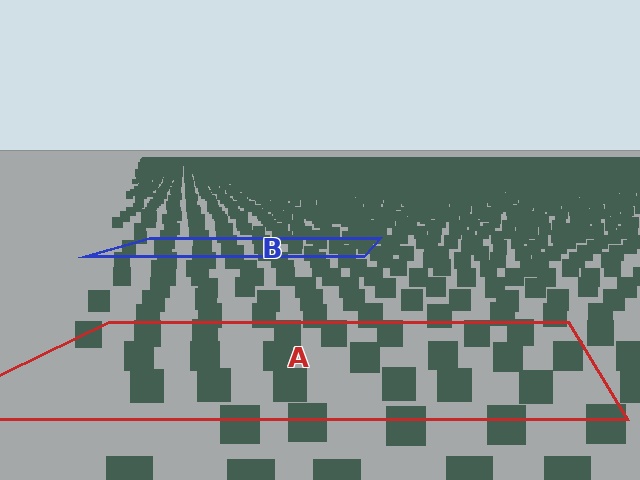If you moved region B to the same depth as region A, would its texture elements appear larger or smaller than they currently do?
They would appear larger. At a closer depth, the same texture elements are projected at a bigger on-screen size.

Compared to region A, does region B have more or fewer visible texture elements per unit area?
Region B has more texture elements per unit area — they are packed more densely because it is farther away.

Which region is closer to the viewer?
Region A is closer. The texture elements there are larger and more spread out.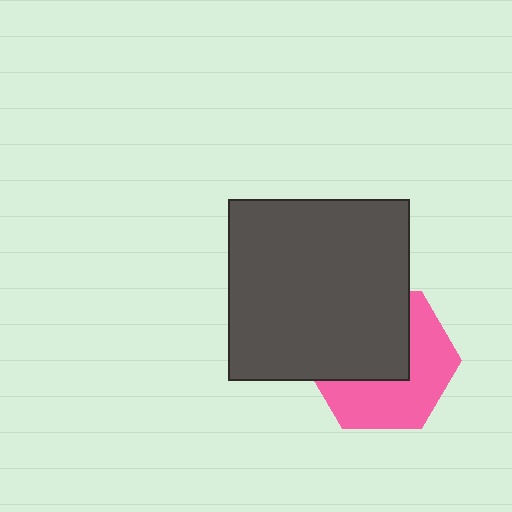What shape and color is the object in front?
The object in front is a dark gray square.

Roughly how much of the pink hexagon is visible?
About half of it is visible (roughly 51%).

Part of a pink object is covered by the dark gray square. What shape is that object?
It is a hexagon.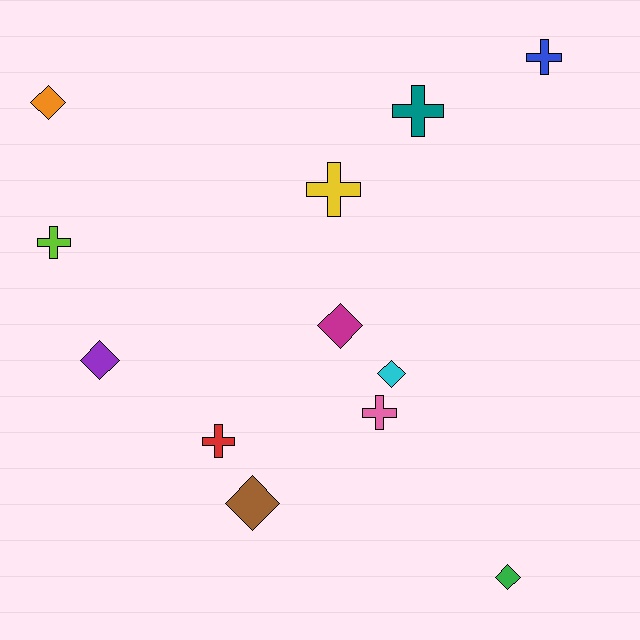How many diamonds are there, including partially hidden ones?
There are 6 diamonds.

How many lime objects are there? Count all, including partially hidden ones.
There is 1 lime object.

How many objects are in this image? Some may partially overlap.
There are 12 objects.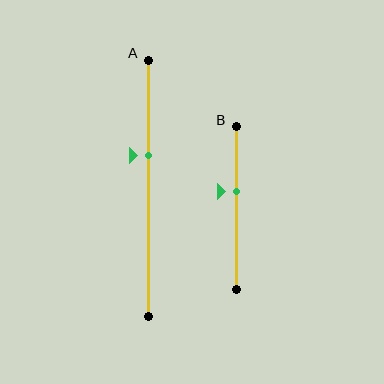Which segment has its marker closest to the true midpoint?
Segment B has its marker closest to the true midpoint.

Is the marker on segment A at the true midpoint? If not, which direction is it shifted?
No, the marker on segment A is shifted upward by about 13% of the segment length.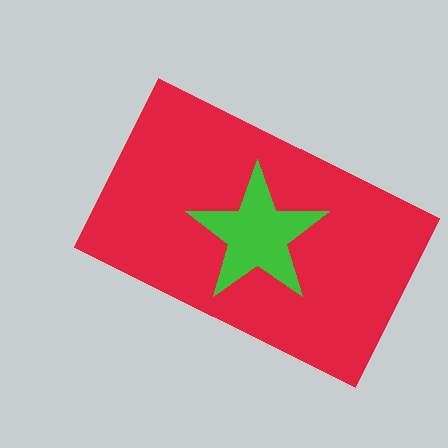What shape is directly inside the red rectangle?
The green star.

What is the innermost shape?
The green star.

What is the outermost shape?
The red rectangle.